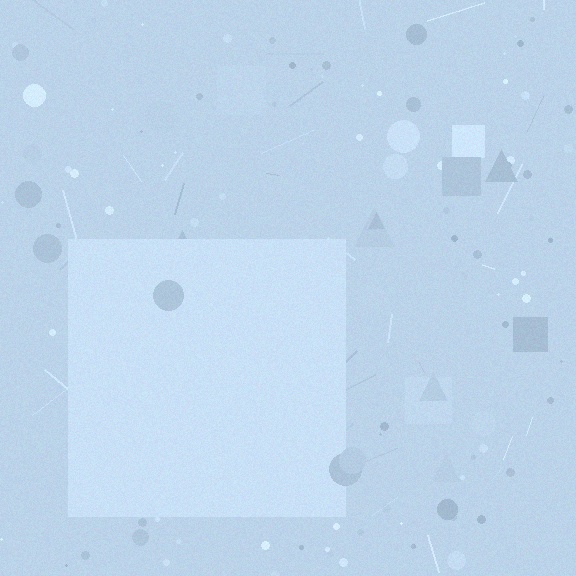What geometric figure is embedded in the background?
A square is embedded in the background.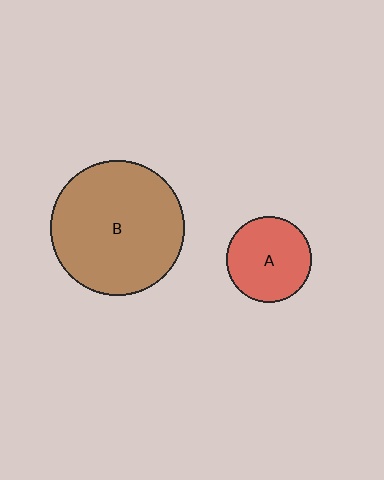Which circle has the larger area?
Circle B (brown).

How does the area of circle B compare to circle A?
Approximately 2.5 times.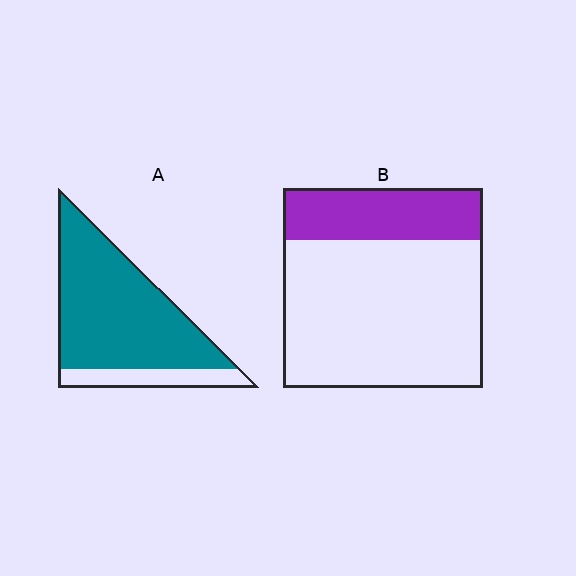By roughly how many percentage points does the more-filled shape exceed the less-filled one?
By roughly 55 percentage points (A over B).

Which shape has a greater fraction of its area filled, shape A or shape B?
Shape A.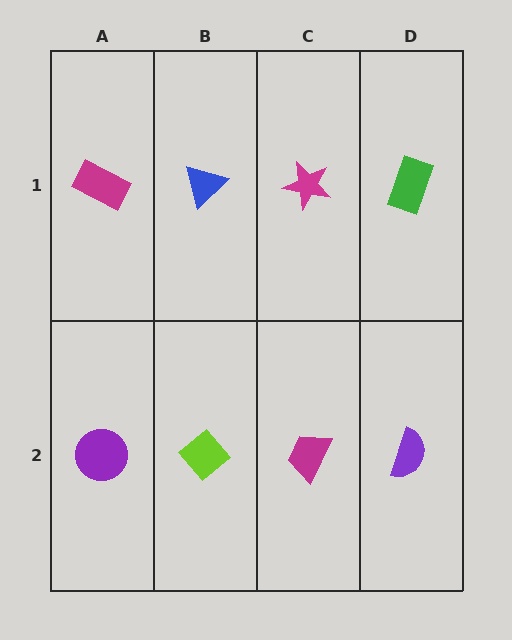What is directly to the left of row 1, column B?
A magenta rectangle.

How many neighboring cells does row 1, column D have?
2.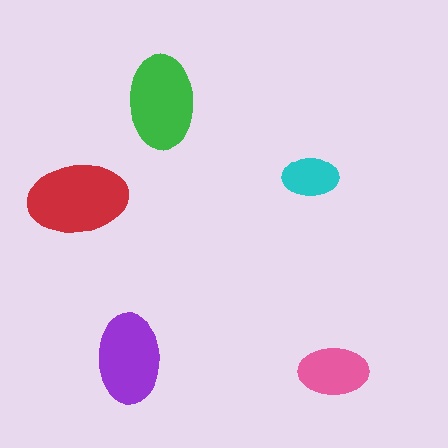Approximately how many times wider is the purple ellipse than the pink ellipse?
About 1.5 times wider.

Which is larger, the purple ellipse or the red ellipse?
The red one.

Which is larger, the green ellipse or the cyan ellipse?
The green one.